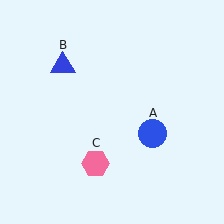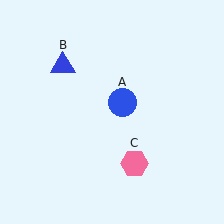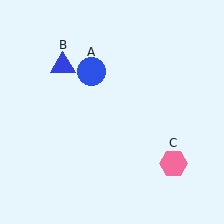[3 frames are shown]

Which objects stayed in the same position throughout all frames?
Blue triangle (object B) remained stationary.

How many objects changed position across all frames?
2 objects changed position: blue circle (object A), pink hexagon (object C).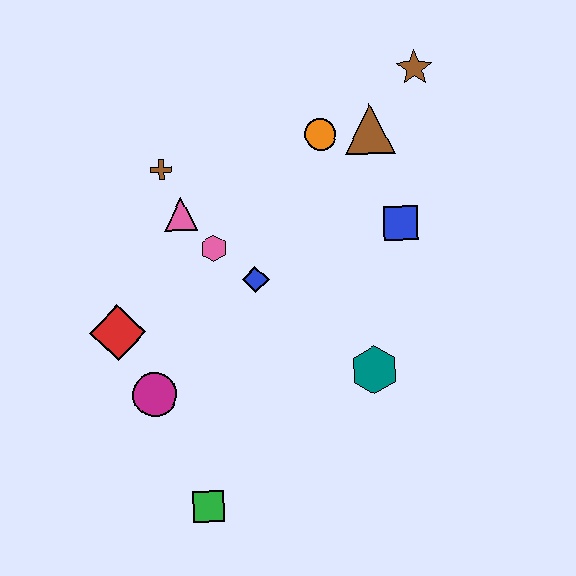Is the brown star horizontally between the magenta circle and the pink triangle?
No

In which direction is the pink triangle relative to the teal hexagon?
The pink triangle is to the left of the teal hexagon.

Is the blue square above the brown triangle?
No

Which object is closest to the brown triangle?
The orange circle is closest to the brown triangle.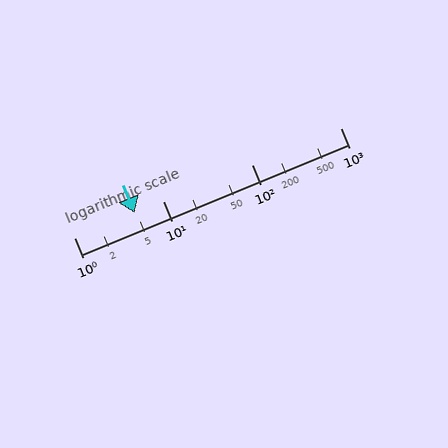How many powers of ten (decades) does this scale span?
The scale spans 3 decades, from 1 to 1000.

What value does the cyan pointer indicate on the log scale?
The pointer indicates approximately 4.8.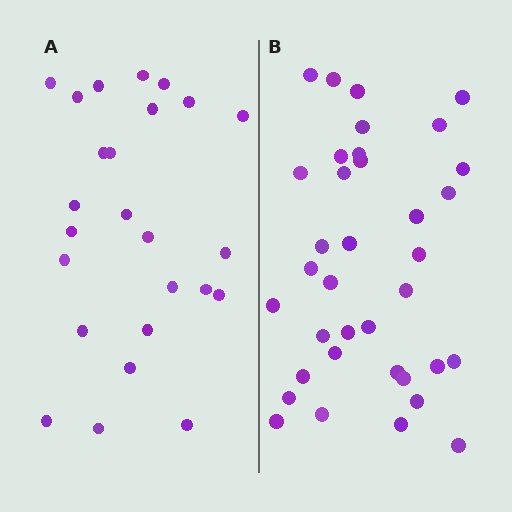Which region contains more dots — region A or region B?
Region B (the right region) has more dots.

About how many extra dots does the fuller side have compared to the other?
Region B has roughly 12 or so more dots than region A.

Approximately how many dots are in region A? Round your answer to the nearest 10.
About 20 dots. (The exact count is 25, which rounds to 20.)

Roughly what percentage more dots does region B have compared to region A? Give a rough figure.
About 45% more.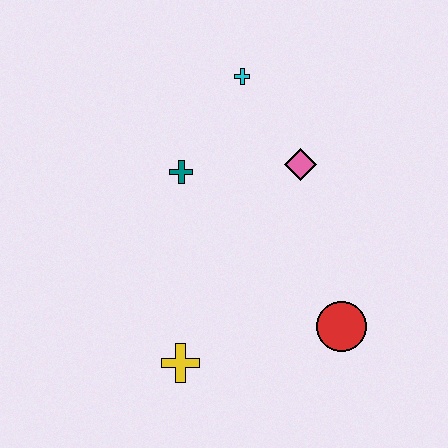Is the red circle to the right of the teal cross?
Yes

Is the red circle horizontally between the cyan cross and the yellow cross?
No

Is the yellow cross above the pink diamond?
No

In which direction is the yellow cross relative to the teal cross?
The yellow cross is below the teal cross.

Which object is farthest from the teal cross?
The red circle is farthest from the teal cross.